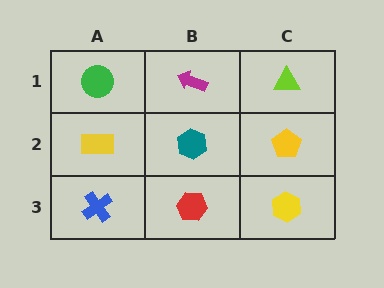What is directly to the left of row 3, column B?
A blue cross.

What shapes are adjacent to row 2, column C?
A lime triangle (row 1, column C), a yellow hexagon (row 3, column C), a teal hexagon (row 2, column B).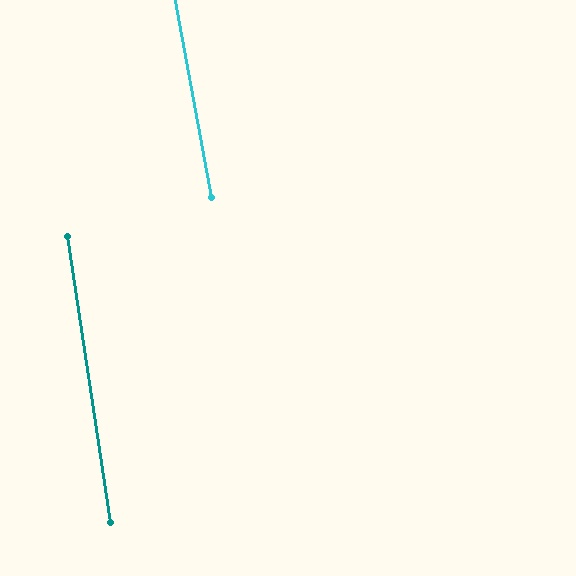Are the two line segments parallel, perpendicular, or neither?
Parallel — their directions differ by only 1.7°.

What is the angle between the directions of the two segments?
Approximately 2 degrees.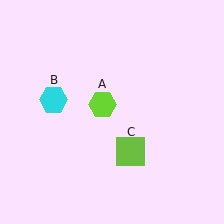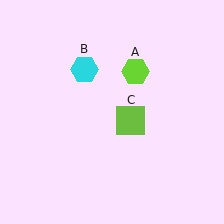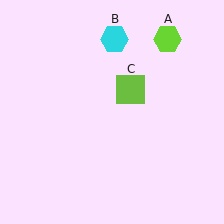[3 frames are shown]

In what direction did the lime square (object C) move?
The lime square (object C) moved up.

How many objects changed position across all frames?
3 objects changed position: lime hexagon (object A), cyan hexagon (object B), lime square (object C).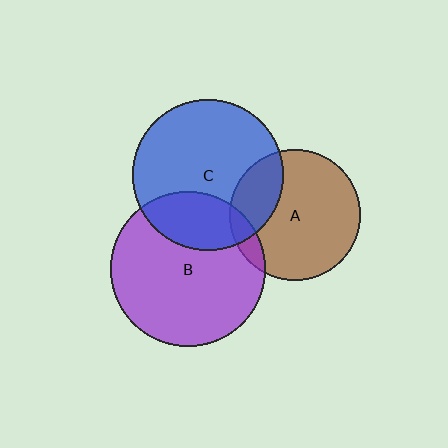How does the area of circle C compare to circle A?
Approximately 1.3 times.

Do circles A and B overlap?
Yes.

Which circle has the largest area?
Circle B (purple).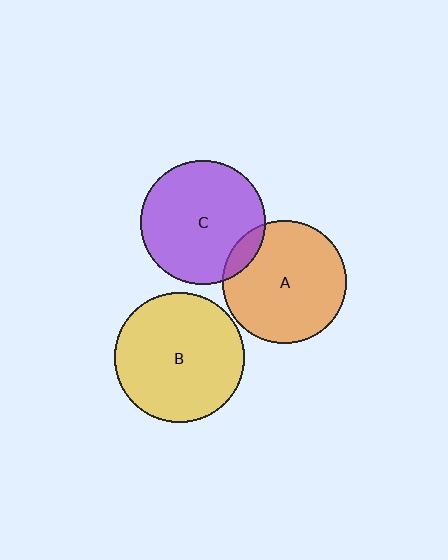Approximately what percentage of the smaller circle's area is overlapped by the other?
Approximately 10%.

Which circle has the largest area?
Circle B (yellow).